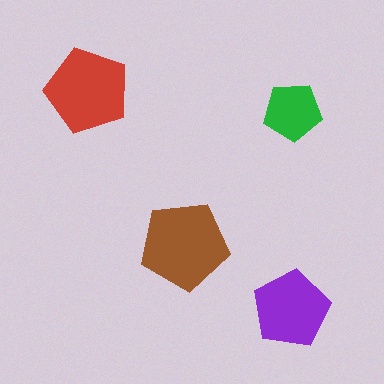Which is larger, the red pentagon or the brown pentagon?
The brown one.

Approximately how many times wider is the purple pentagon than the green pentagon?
About 1.5 times wider.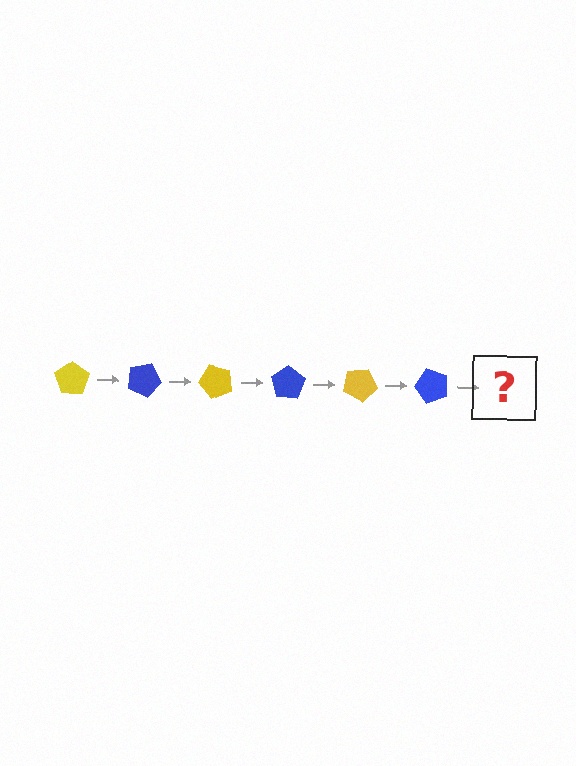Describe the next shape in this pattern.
It should be a yellow pentagon, rotated 150 degrees from the start.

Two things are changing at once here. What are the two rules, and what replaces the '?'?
The two rules are that it rotates 25 degrees each step and the color cycles through yellow and blue. The '?' should be a yellow pentagon, rotated 150 degrees from the start.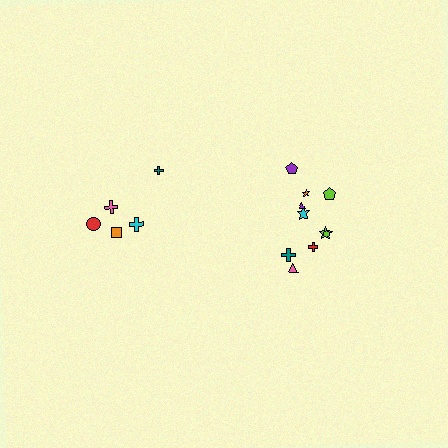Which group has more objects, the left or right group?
The right group.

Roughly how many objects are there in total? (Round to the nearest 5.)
Roughly 15 objects in total.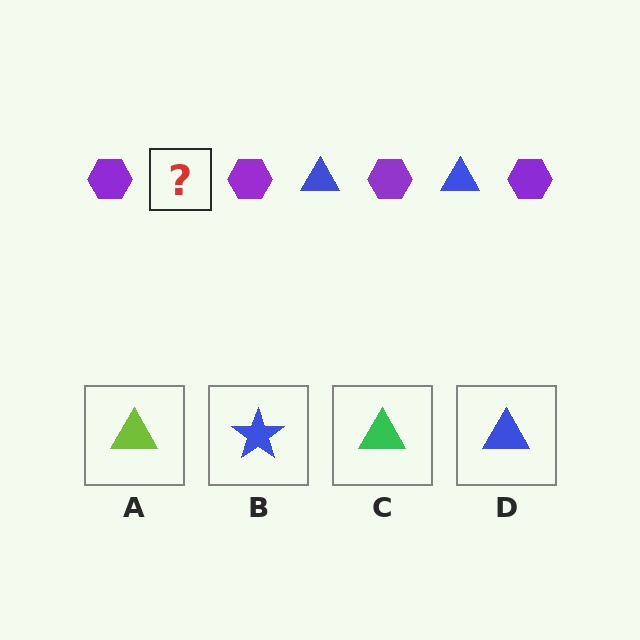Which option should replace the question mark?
Option D.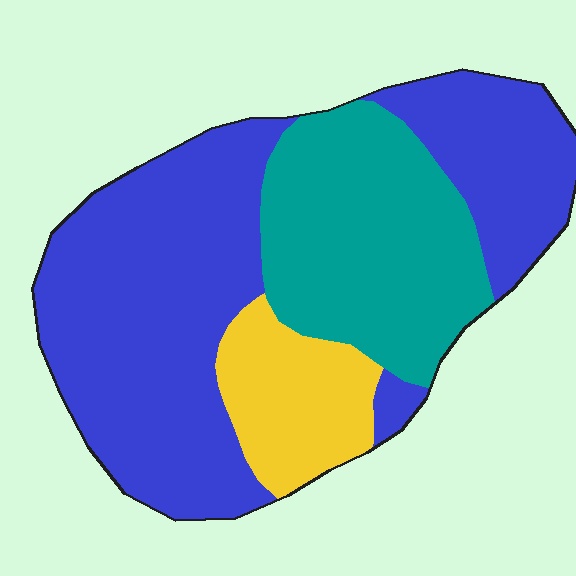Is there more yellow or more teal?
Teal.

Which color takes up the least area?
Yellow, at roughly 15%.